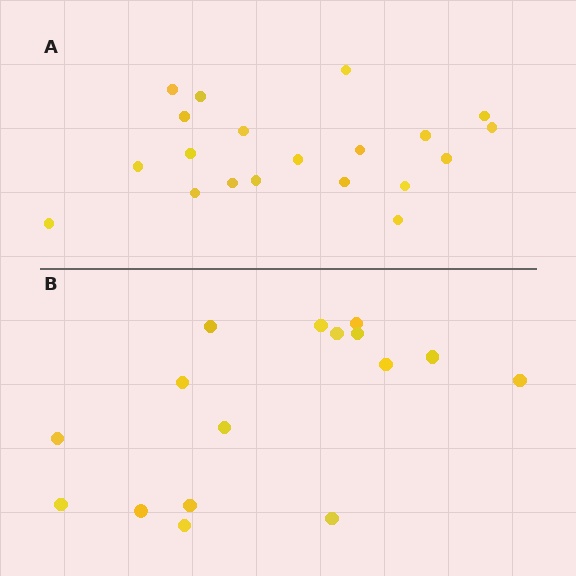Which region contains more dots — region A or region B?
Region A (the top region) has more dots.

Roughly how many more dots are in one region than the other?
Region A has about 4 more dots than region B.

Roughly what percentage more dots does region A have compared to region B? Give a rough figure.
About 25% more.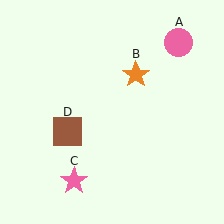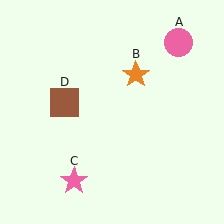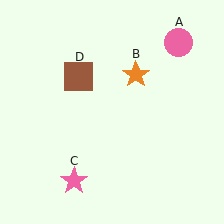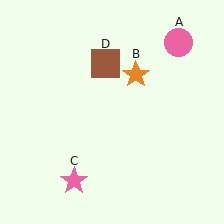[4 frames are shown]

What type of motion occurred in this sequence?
The brown square (object D) rotated clockwise around the center of the scene.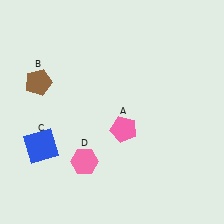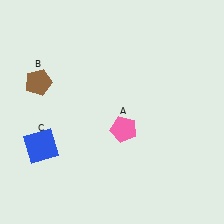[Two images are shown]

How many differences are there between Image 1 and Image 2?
There is 1 difference between the two images.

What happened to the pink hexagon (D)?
The pink hexagon (D) was removed in Image 2. It was in the bottom-left area of Image 1.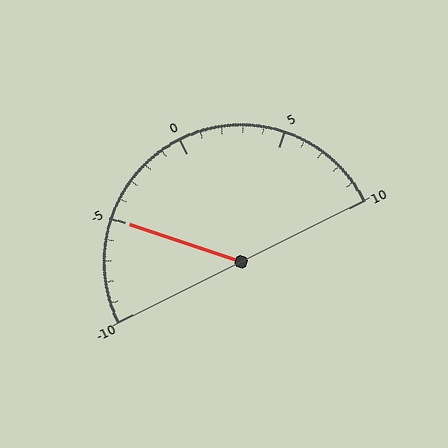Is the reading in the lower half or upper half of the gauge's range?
The reading is in the lower half of the range (-10 to 10).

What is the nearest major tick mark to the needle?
The nearest major tick mark is -5.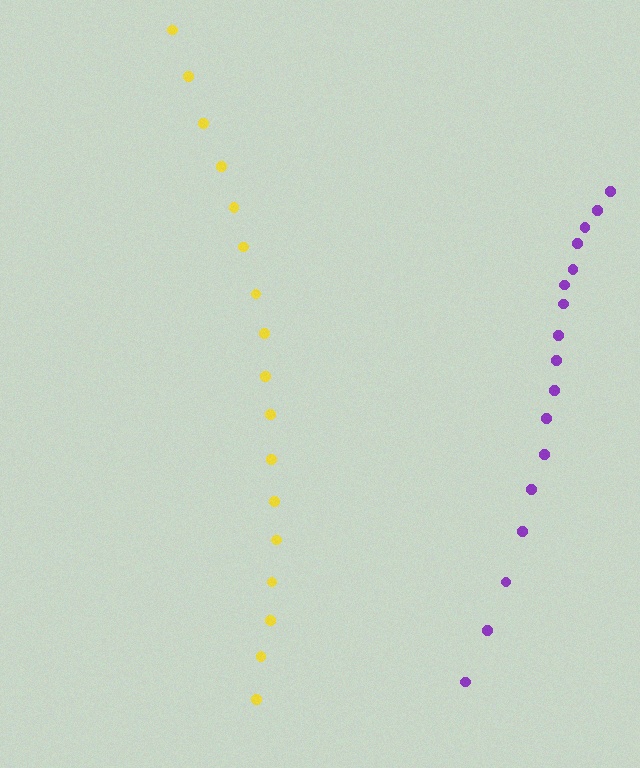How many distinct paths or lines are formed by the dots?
There are 2 distinct paths.